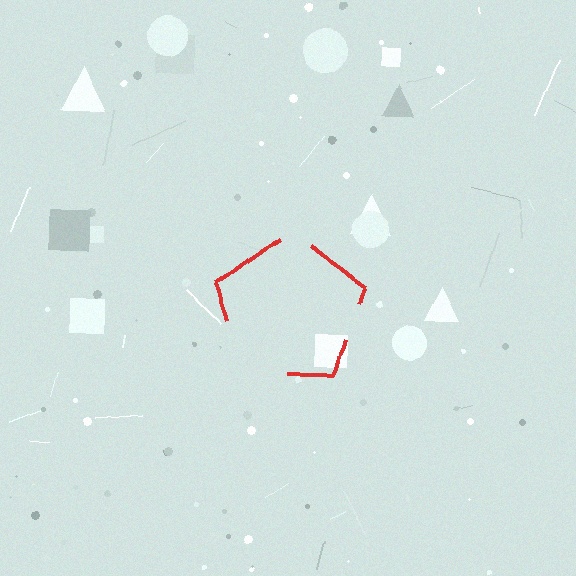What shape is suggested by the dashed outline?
The dashed outline suggests a pentagon.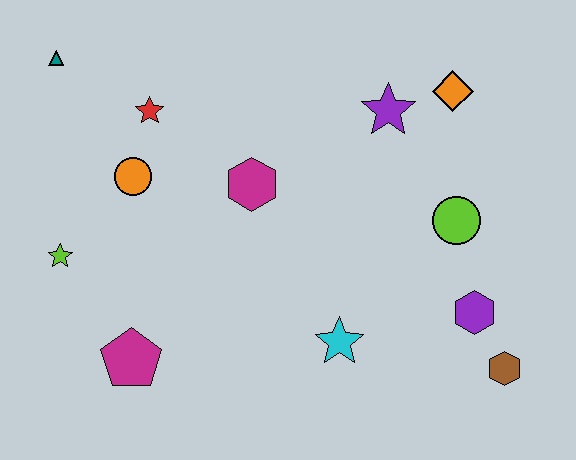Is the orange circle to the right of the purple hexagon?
No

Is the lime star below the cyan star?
No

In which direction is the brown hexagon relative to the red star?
The brown hexagon is to the right of the red star.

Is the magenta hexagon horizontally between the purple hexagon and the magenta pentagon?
Yes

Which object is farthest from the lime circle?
The teal triangle is farthest from the lime circle.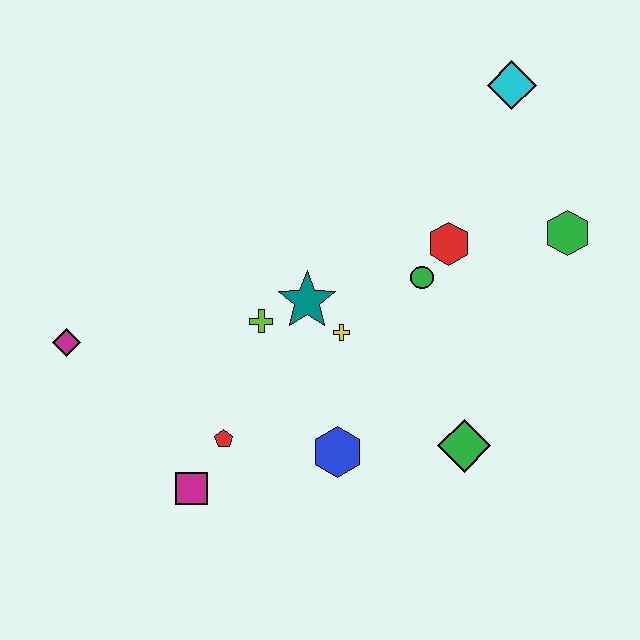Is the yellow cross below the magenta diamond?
No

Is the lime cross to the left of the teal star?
Yes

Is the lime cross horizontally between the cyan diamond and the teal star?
No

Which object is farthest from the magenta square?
The cyan diamond is farthest from the magenta square.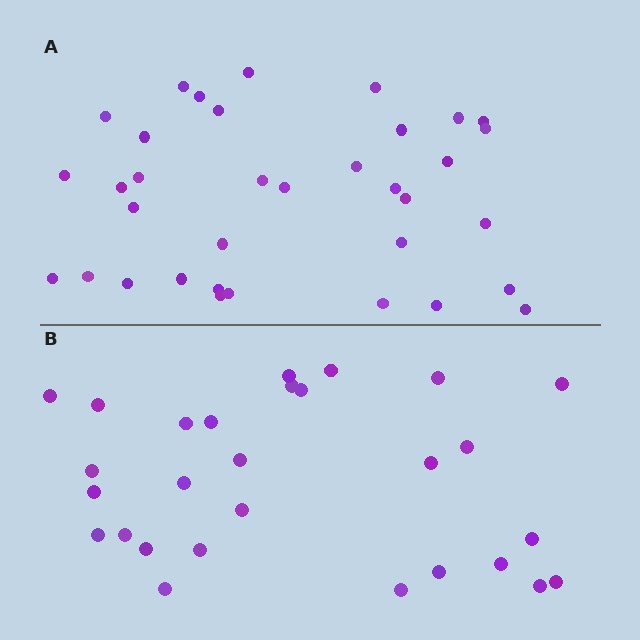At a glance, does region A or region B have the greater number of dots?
Region A (the top region) has more dots.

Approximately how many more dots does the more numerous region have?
Region A has roughly 8 or so more dots than region B.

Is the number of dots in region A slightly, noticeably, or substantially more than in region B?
Region A has noticeably more, but not dramatically so. The ratio is roughly 1.2 to 1.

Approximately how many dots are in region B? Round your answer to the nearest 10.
About 30 dots. (The exact count is 28, which rounds to 30.)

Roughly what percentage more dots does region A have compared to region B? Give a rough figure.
About 25% more.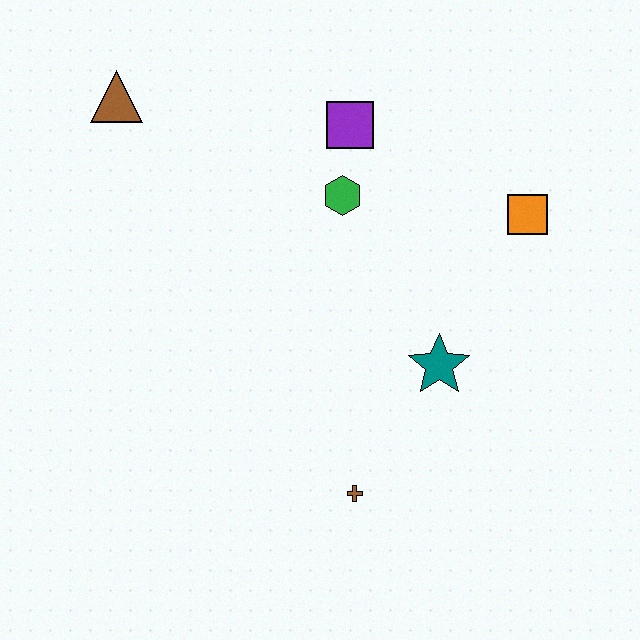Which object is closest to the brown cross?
The teal star is closest to the brown cross.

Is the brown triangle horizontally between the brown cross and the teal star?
No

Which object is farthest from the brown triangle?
The brown cross is farthest from the brown triangle.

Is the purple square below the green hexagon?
No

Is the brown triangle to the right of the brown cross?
No